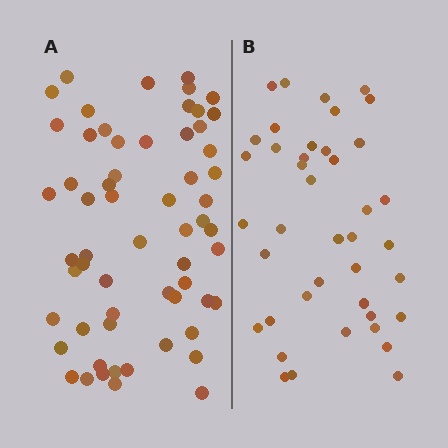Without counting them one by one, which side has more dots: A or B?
Region A (the left region) has more dots.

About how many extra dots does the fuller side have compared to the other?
Region A has approximately 20 more dots than region B.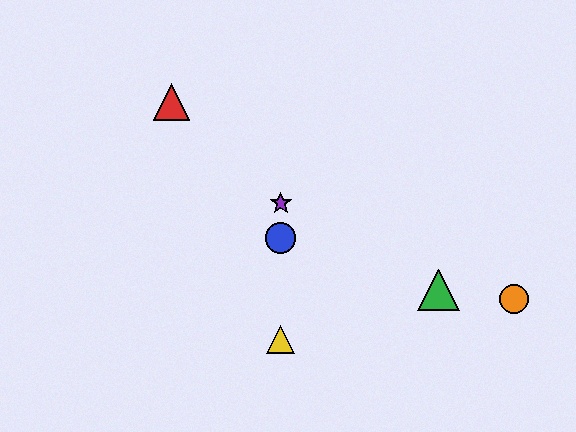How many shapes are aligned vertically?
3 shapes (the blue circle, the yellow triangle, the purple star) are aligned vertically.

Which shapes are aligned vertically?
The blue circle, the yellow triangle, the purple star are aligned vertically.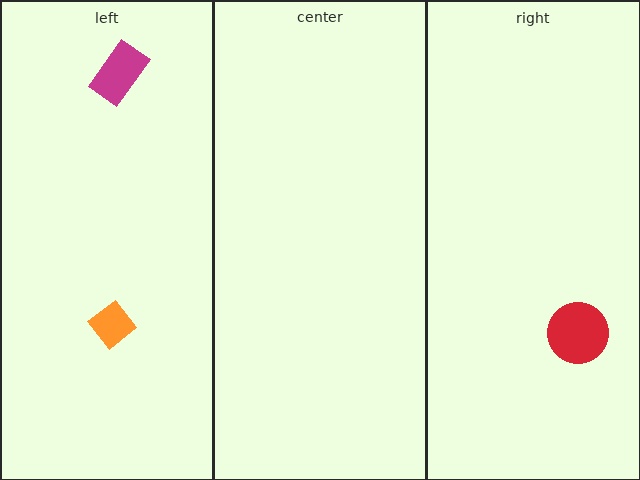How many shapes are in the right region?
1.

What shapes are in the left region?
The magenta rectangle, the orange diamond.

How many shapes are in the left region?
2.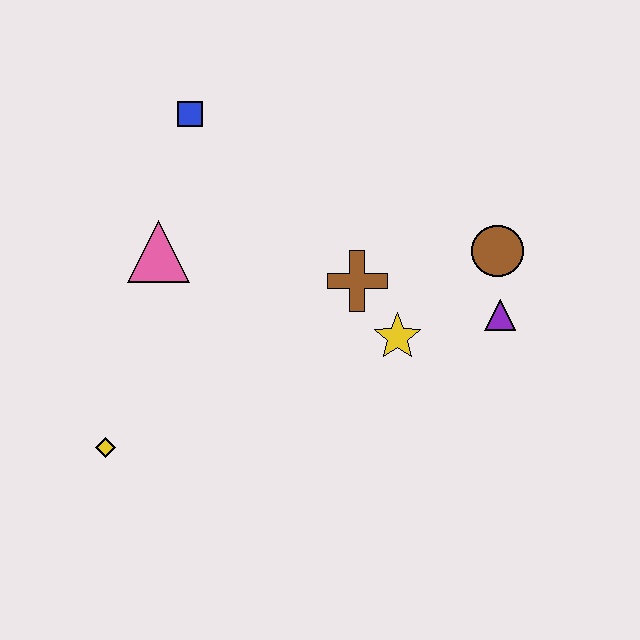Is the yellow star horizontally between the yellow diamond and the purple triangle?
Yes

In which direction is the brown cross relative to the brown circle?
The brown cross is to the left of the brown circle.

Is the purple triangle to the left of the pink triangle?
No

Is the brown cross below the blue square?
Yes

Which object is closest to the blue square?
The pink triangle is closest to the blue square.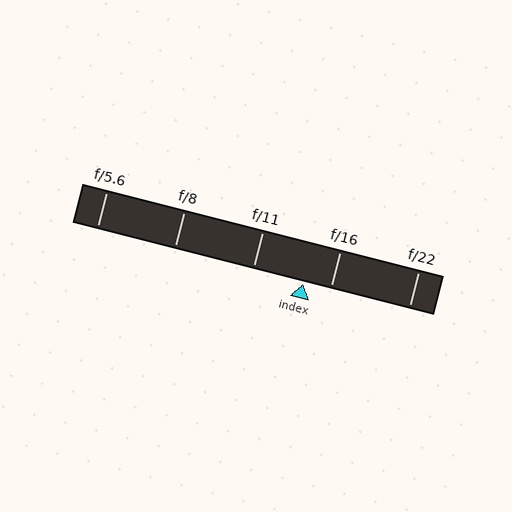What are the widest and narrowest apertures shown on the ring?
The widest aperture shown is f/5.6 and the narrowest is f/22.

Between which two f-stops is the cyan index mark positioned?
The index mark is between f/11 and f/16.